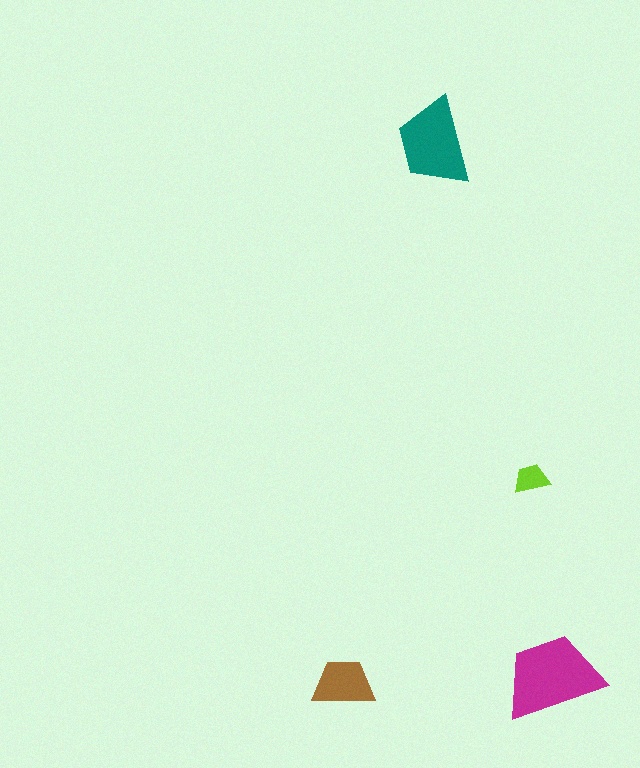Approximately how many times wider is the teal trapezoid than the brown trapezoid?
About 1.5 times wider.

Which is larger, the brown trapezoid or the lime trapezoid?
The brown one.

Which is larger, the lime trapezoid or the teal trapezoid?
The teal one.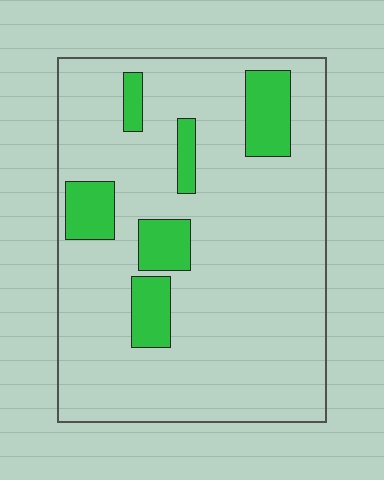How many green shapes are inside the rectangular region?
6.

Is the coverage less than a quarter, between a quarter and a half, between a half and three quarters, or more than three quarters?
Less than a quarter.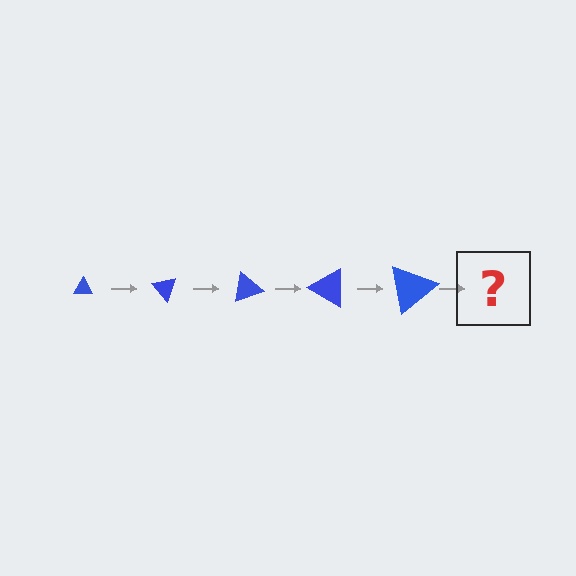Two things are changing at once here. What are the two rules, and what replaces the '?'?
The two rules are that the triangle grows larger each step and it rotates 50 degrees each step. The '?' should be a triangle, larger than the previous one and rotated 250 degrees from the start.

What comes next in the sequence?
The next element should be a triangle, larger than the previous one and rotated 250 degrees from the start.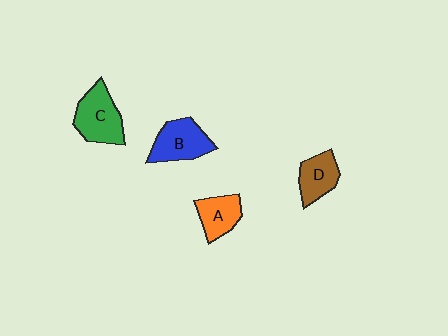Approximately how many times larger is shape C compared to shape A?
Approximately 1.4 times.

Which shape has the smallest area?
Shape A (orange).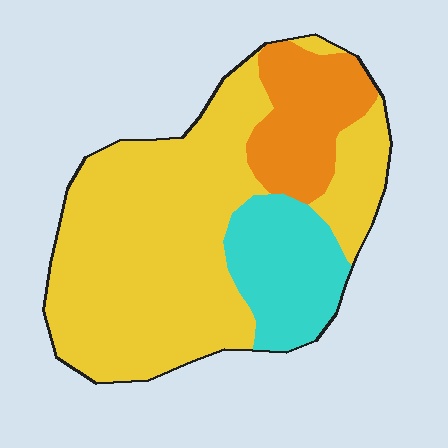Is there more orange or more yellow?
Yellow.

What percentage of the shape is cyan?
Cyan takes up less than a quarter of the shape.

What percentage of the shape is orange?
Orange takes up about one sixth (1/6) of the shape.